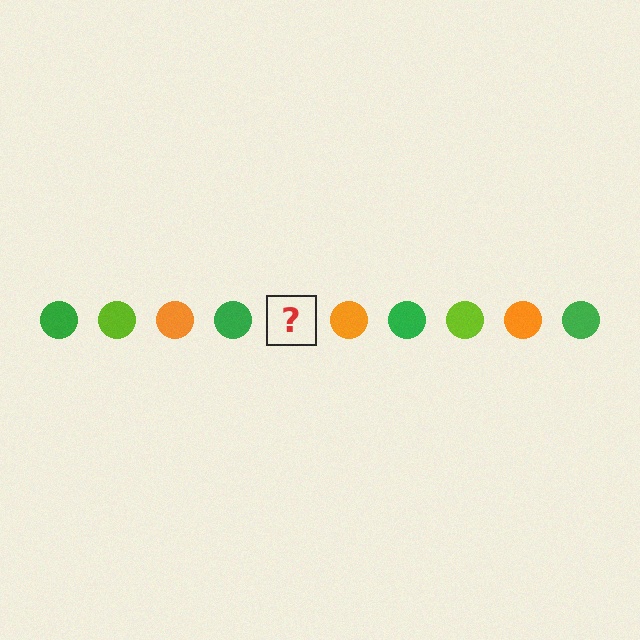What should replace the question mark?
The question mark should be replaced with a lime circle.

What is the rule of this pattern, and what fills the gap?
The rule is that the pattern cycles through green, lime, orange circles. The gap should be filled with a lime circle.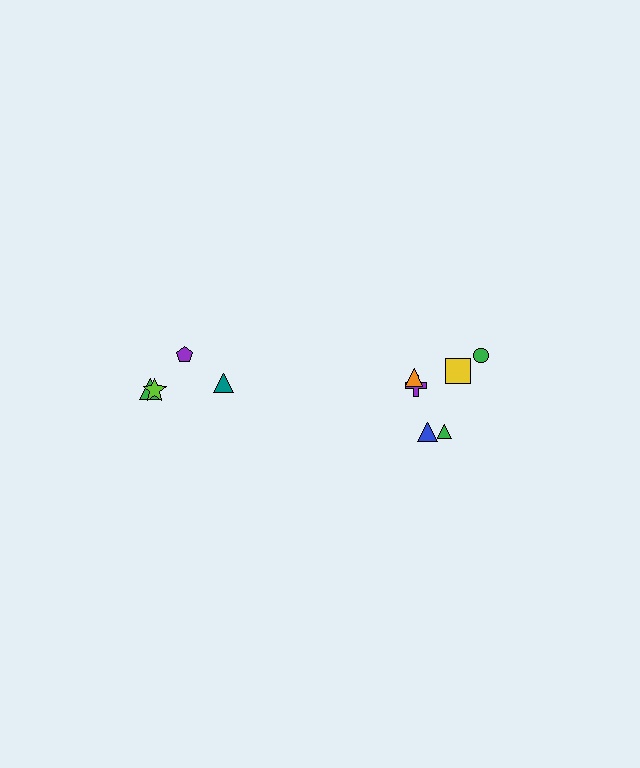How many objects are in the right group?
There are 6 objects.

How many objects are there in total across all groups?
There are 10 objects.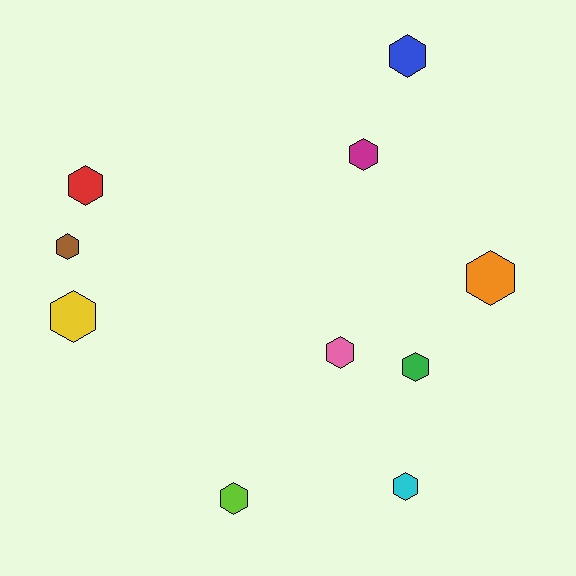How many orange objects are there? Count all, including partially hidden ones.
There is 1 orange object.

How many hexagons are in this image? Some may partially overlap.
There are 10 hexagons.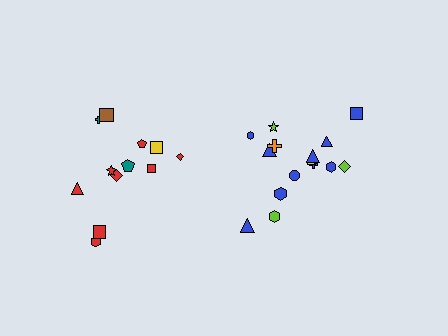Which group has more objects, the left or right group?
The right group.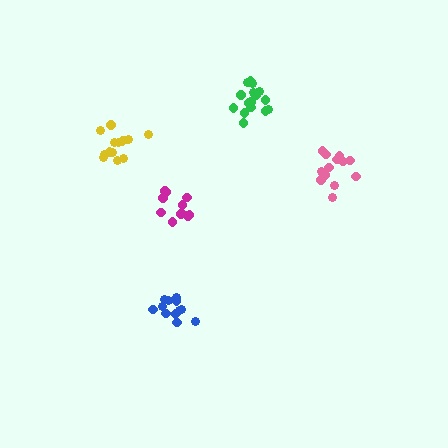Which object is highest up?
The green cluster is topmost.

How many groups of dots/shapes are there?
There are 5 groups.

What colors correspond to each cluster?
The clusters are colored: pink, magenta, green, blue, yellow.